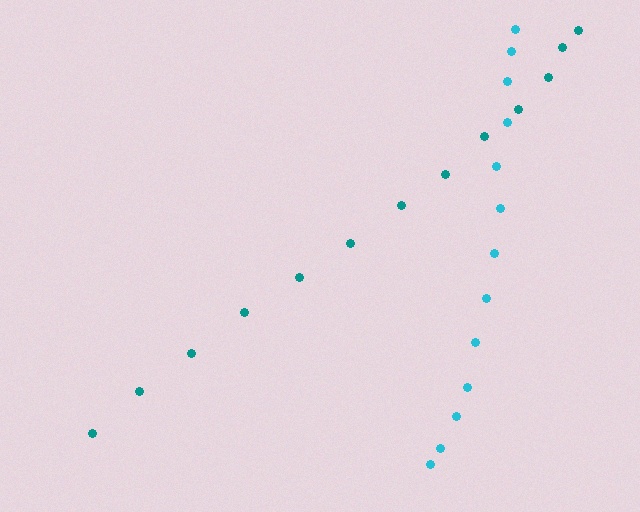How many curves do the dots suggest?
There are 2 distinct paths.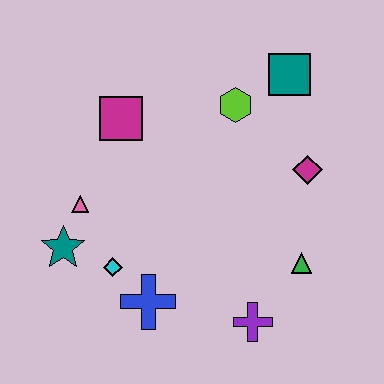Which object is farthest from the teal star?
The teal square is farthest from the teal star.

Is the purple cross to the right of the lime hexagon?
Yes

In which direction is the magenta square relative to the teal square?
The magenta square is to the left of the teal square.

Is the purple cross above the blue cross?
No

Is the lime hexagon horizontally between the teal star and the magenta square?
No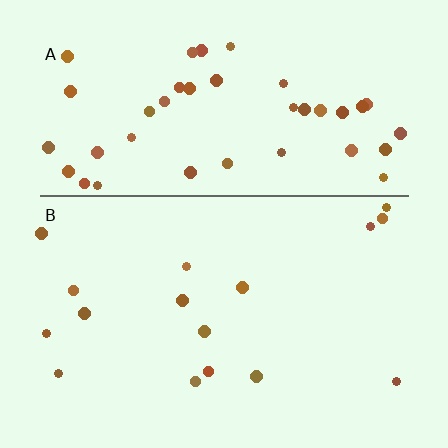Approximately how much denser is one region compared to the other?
Approximately 2.6× — region A over region B.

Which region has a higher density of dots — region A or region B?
A (the top).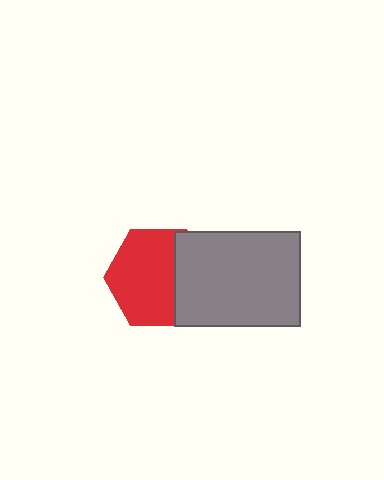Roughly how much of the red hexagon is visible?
Most of it is visible (roughly 68%).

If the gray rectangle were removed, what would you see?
You would see the complete red hexagon.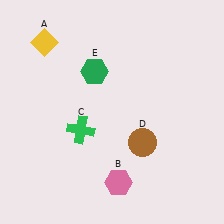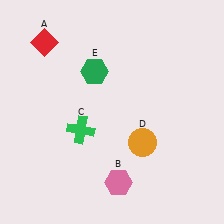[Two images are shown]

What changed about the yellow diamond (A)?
In Image 1, A is yellow. In Image 2, it changed to red.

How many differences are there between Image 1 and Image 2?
There are 2 differences between the two images.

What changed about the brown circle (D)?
In Image 1, D is brown. In Image 2, it changed to orange.